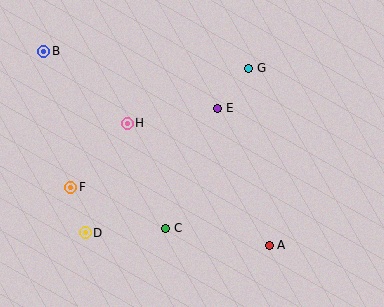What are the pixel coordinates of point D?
Point D is at (85, 233).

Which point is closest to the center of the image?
Point E at (218, 108) is closest to the center.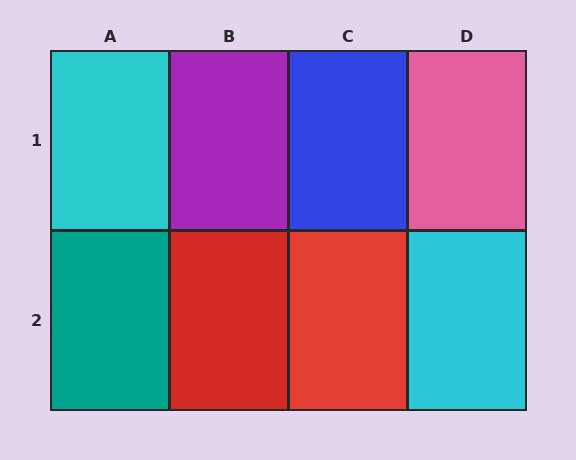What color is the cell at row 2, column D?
Cyan.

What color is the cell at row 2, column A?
Teal.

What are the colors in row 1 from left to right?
Cyan, purple, blue, pink.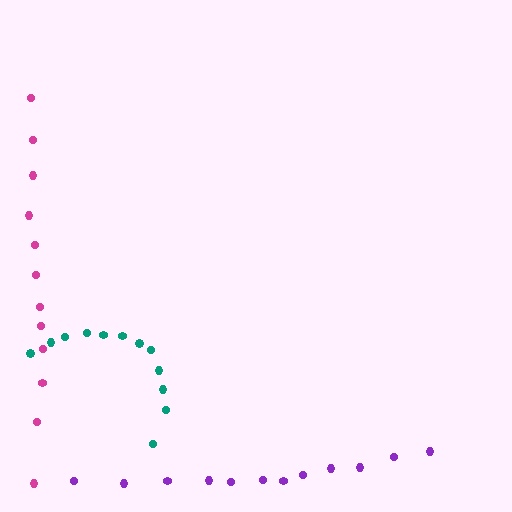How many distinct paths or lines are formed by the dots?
There are 3 distinct paths.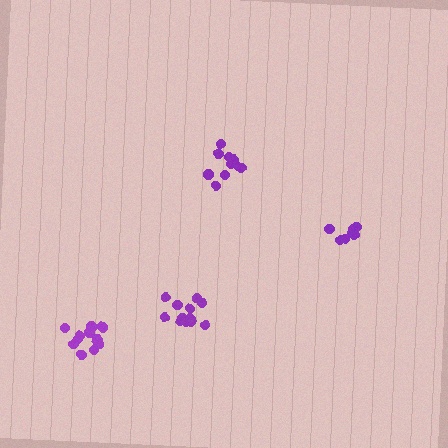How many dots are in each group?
Group 1: 13 dots, Group 2: 7 dots, Group 3: 12 dots, Group 4: 10 dots (42 total).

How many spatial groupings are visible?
There are 4 spatial groupings.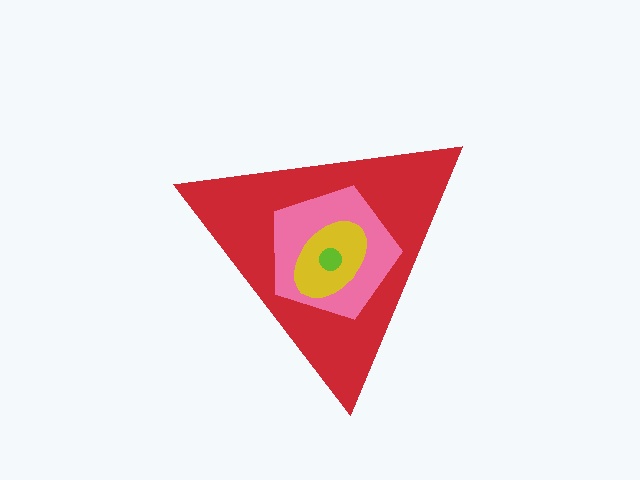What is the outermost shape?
The red triangle.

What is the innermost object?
The lime circle.